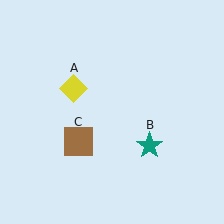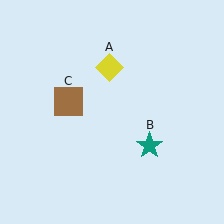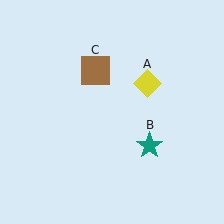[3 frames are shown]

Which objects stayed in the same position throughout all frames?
Teal star (object B) remained stationary.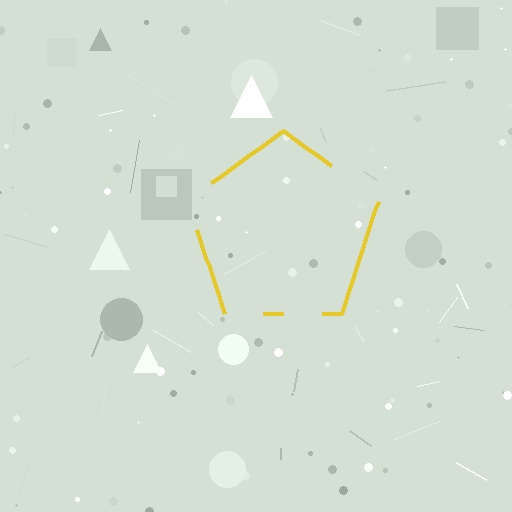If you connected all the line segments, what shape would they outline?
They would outline a pentagon.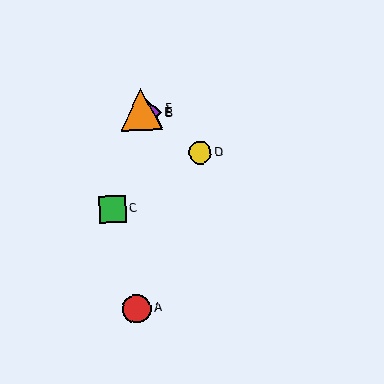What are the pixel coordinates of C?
Object C is at (112, 209).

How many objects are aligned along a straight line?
4 objects (B, D, E, F) are aligned along a straight line.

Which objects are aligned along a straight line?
Objects B, D, E, F are aligned along a straight line.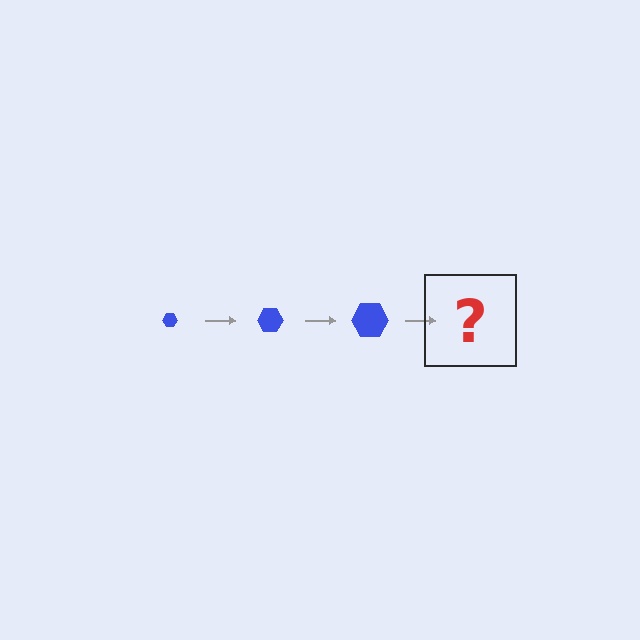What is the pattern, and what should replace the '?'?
The pattern is that the hexagon gets progressively larger each step. The '?' should be a blue hexagon, larger than the previous one.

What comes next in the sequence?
The next element should be a blue hexagon, larger than the previous one.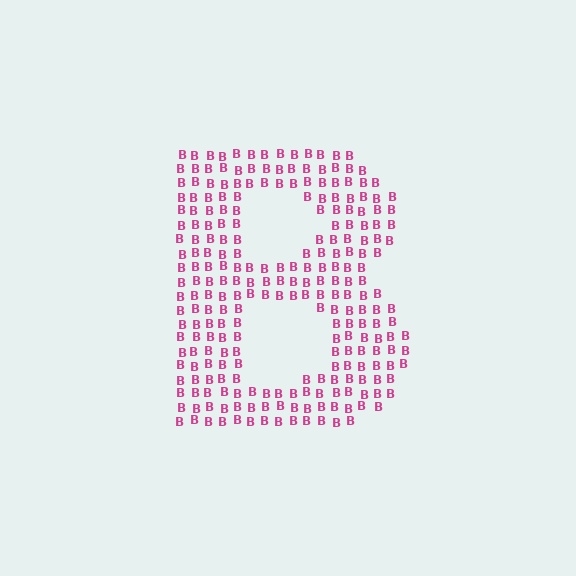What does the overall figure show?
The overall figure shows the letter B.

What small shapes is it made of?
It is made of small letter B's.